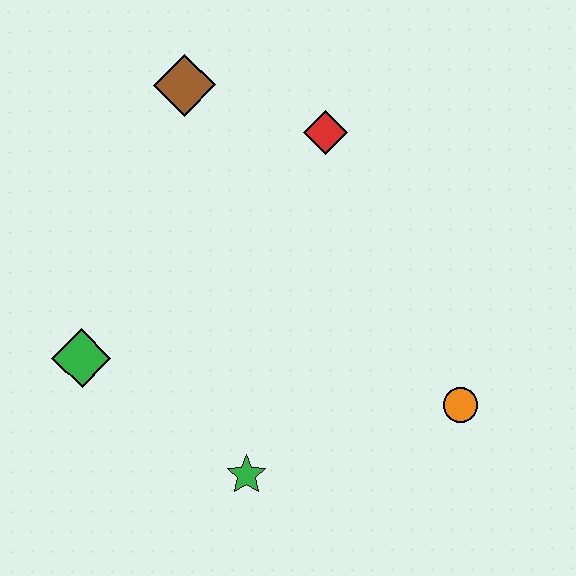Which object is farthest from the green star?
The brown diamond is farthest from the green star.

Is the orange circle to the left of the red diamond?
No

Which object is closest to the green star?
The green diamond is closest to the green star.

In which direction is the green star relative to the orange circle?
The green star is to the left of the orange circle.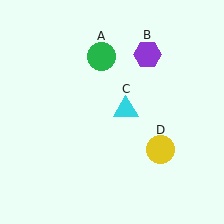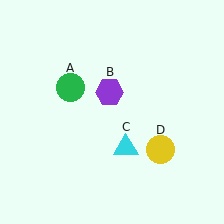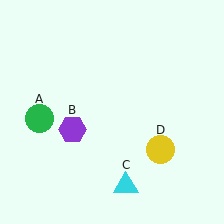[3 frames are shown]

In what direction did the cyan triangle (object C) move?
The cyan triangle (object C) moved down.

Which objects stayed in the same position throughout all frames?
Yellow circle (object D) remained stationary.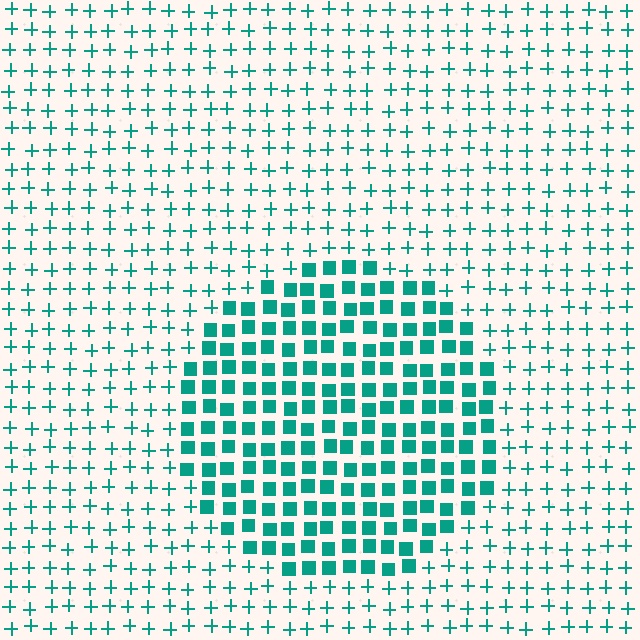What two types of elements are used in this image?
The image uses squares inside the circle region and plus signs outside it.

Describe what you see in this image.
The image is filled with small teal elements arranged in a uniform grid. A circle-shaped region contains squares, while the surrounding area contains plus signs. The boundary is defined purely by the change in element shape.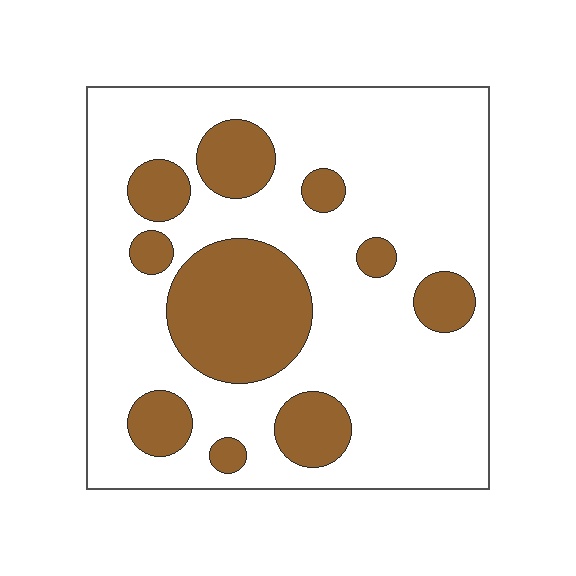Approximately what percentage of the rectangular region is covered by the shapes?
Approximately 25%.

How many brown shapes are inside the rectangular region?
10.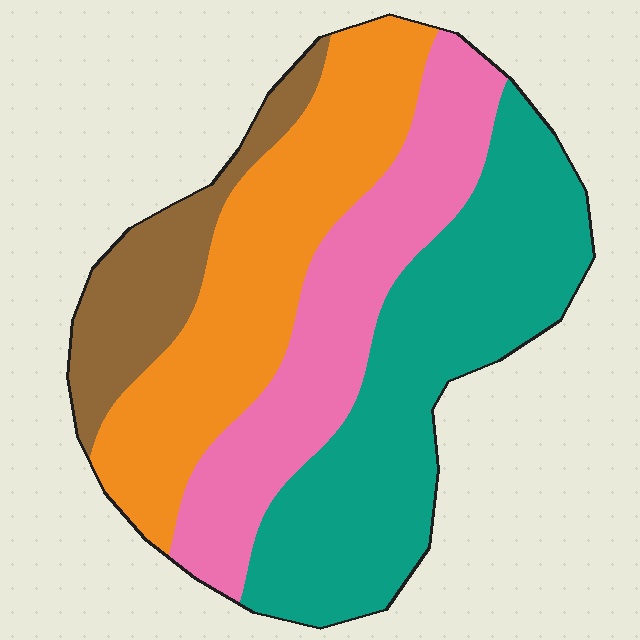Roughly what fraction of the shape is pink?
Pink covers 25% of the shape.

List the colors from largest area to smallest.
From largest to smallest: teal, orange, pink, brown.